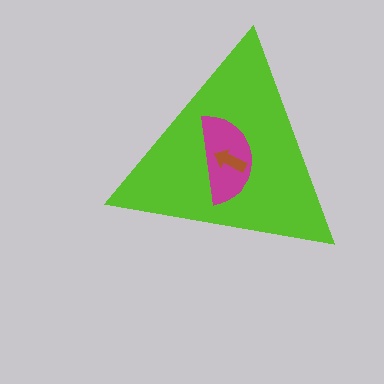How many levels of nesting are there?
3.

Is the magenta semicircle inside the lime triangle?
Yes.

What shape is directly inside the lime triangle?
The magenta semicircle.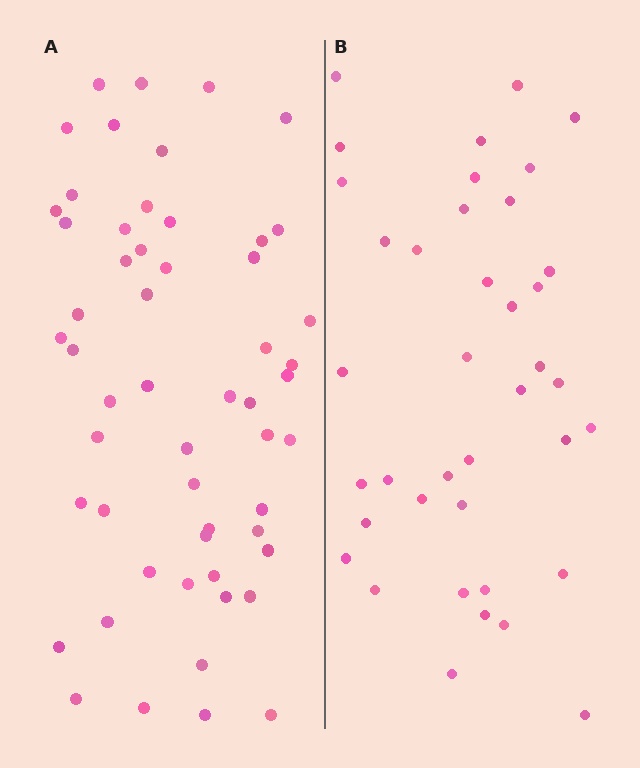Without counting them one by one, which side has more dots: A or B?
Region A (the left region) has more dots.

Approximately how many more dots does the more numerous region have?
Region A has approximately 15 more dots than region B.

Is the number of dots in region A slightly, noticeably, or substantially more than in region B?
Region A has noticeably more, but not dramatically so. The ratio is roughly 1.4 to 1.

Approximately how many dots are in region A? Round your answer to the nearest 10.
About 60 dots. (The exact count is 55, which rounds to 60.)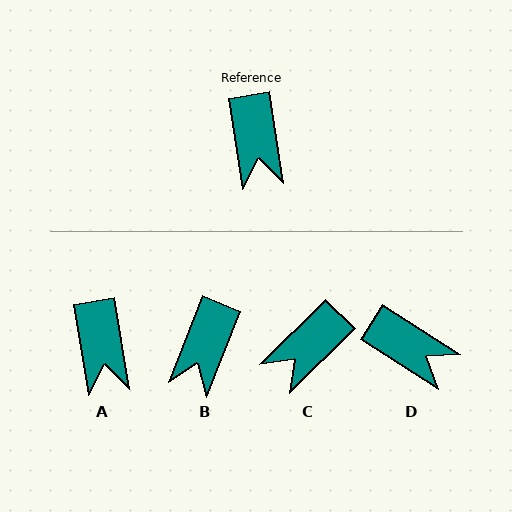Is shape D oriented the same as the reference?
No, it is off by about 48 degrees.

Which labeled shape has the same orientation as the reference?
A.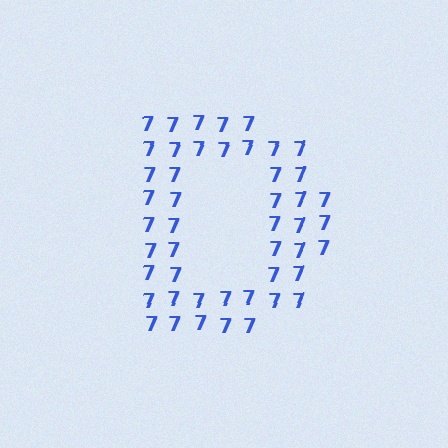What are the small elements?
The small elements are digit 7's.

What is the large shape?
The large shape is the letter D.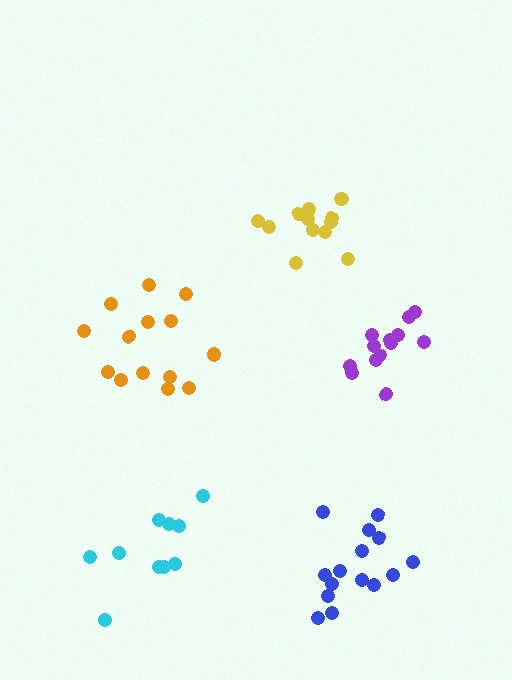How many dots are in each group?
Group 1: 14 dots, Group 2: 12 dots, Group 3: 13 dots, Group 4: 15 dots, Group 5: 10 dots (64 total).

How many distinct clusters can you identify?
There are 5 distinct clusters.